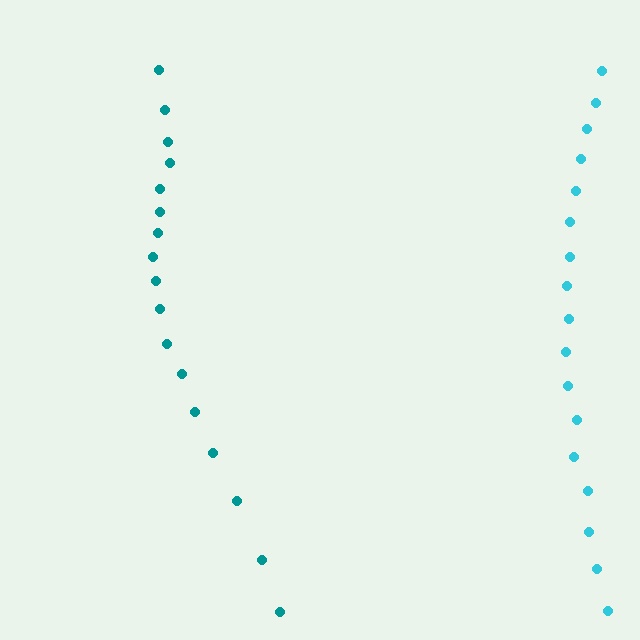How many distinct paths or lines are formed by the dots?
There are 2 distinct paths.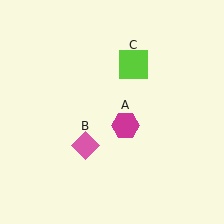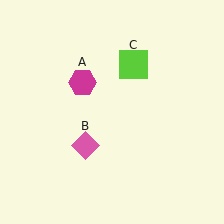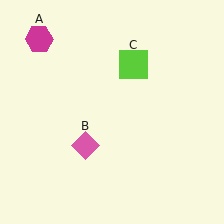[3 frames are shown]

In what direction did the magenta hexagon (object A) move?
The magenta hexagon (object A) moved up and to the left.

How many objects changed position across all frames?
1 object changed position: magenta hexagon (object A).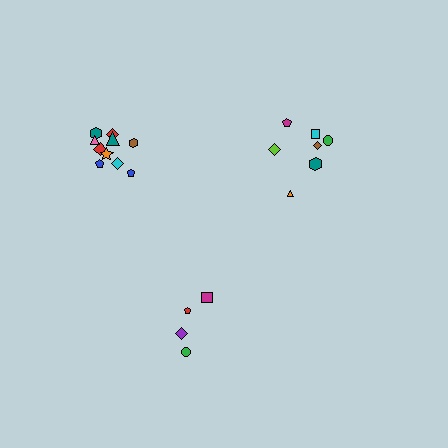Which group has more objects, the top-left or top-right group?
The top-left group.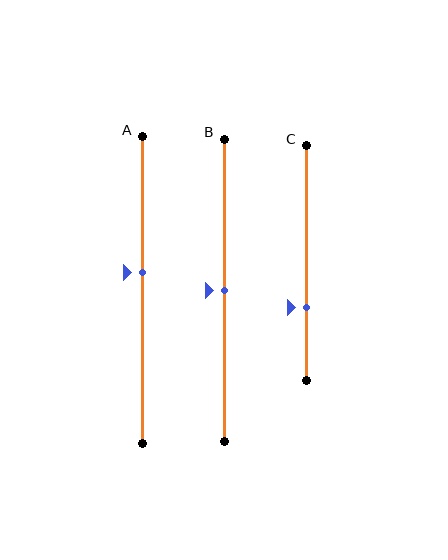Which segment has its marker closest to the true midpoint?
Segment B has its marker closest to the true midpoint.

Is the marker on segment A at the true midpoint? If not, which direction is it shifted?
No, the marker on segment A is shifted upward by about 6% of the segment length.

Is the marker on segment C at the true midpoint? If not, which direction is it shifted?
No, the marker on segment C is shifted downward by about 19% of the segment length.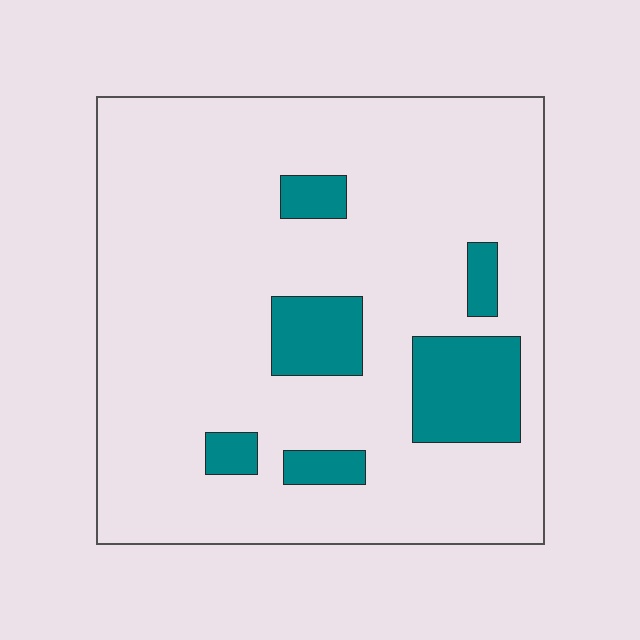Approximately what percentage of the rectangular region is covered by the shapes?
Approximately 15%.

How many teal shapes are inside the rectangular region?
6.